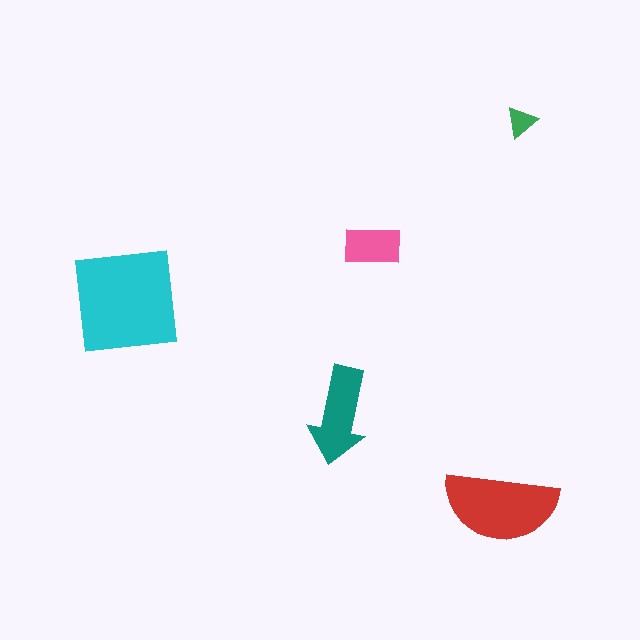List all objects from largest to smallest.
The cyan square, the red semicircle, the teal arrow, the pink rectangle, the green triangle.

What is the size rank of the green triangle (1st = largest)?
5th.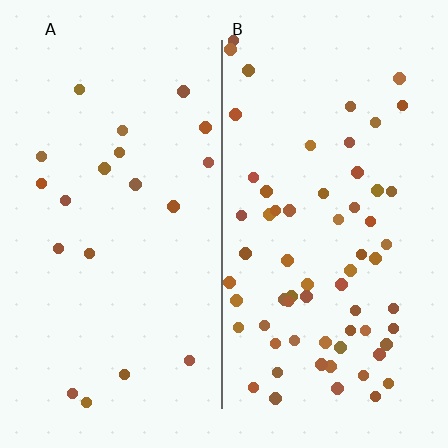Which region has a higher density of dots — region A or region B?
B (the right).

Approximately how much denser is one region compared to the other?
Approximately 3.2× — region B over region A.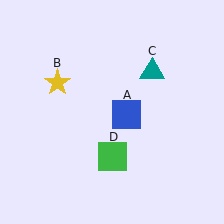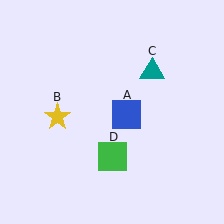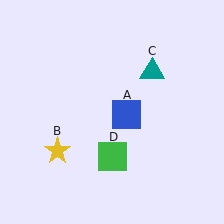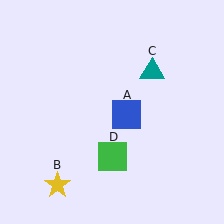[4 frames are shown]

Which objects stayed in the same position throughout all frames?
Blue square (object A) and teal triangle (object C) and green square (object D) remained stationary.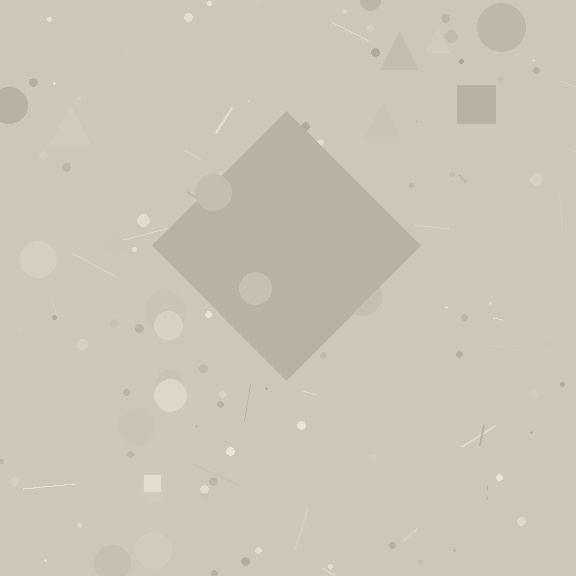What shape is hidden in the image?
A diamond is hidden in the image.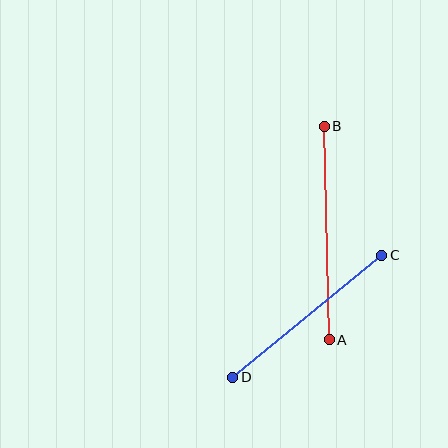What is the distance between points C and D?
The distance is approximately 192 pixels.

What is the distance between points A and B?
The distance is approximately 213 pixels.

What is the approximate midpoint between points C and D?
The midpoint is at approximately (307, 316) pixels.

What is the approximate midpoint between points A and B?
The midpoint is at approximately (327, 233) pixels.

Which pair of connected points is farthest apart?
Points A and B are farthest apart.